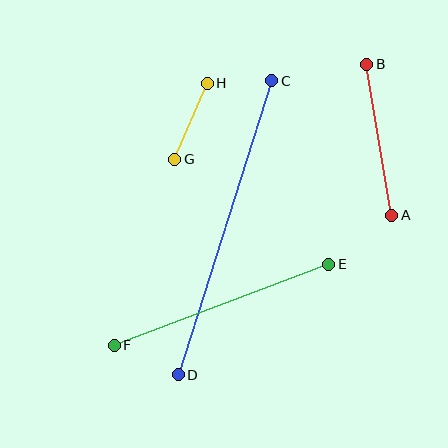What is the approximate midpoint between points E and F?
The midpoint is at approximately (222, 305) pixels.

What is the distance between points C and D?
The distance is approximately 308 pixels.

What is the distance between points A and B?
The distance is approximately 153 pixels.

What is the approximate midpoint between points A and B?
The midpoint is at approximately (379, 140) pixels.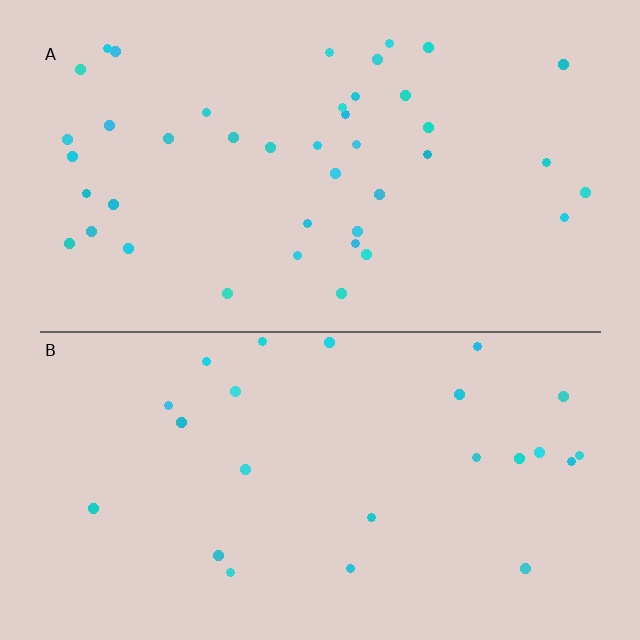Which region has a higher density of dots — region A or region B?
A (the top).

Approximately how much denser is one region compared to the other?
Approximately 1.8× — region A over region B.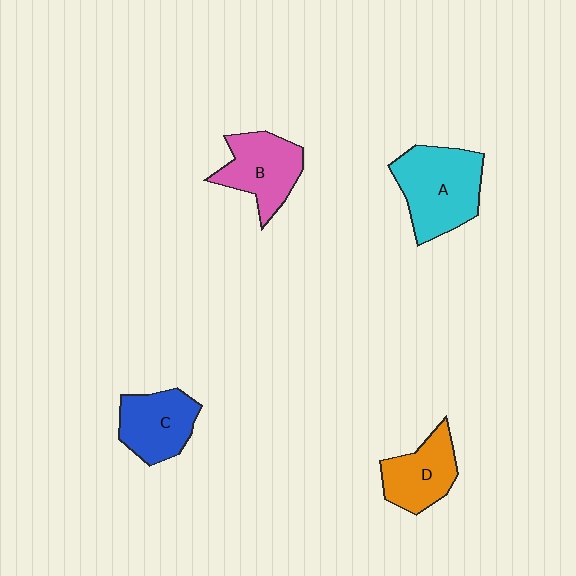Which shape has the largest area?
Shape A (cyan).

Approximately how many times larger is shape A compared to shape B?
Approximately 1.3 times.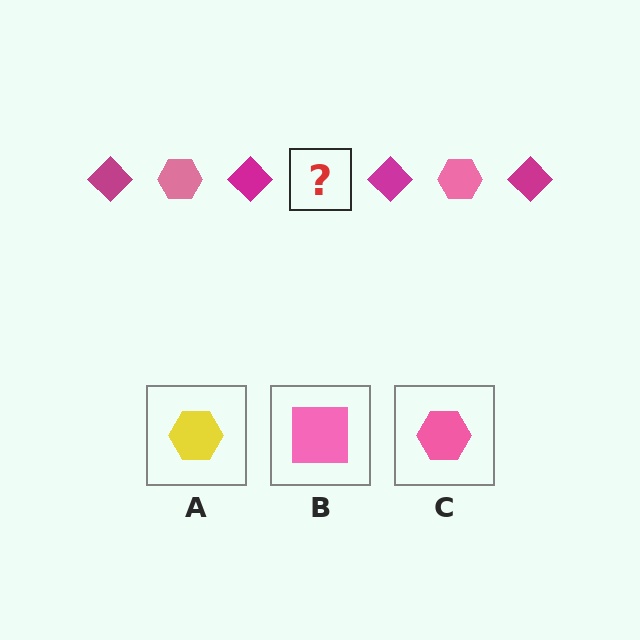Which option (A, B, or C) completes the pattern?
C.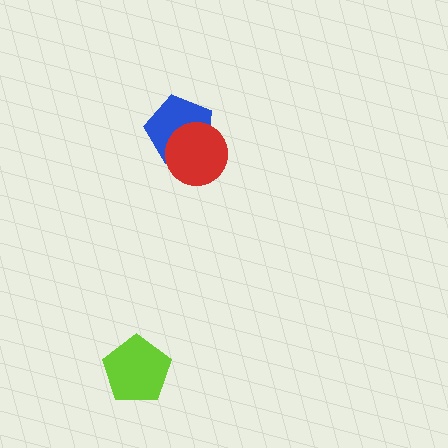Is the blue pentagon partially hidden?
Yes, it is partially covered by another shape.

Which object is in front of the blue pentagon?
The red circle is in front of the blue pentagon.